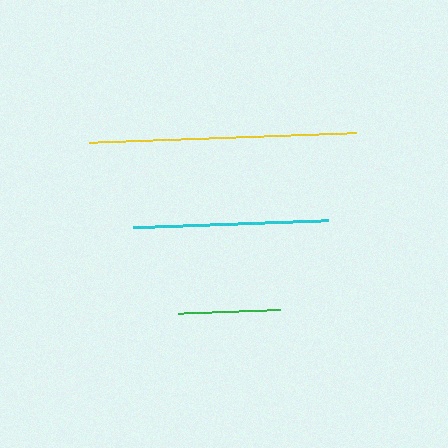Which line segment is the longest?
The yellow line is the longest at approximately 267 pixels.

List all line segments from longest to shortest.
From longest to shortest: yellow, cyan, green.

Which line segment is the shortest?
The green line is the shortest at approximately 103 pixels.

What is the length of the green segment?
The green segment is approximately 103 pixels long.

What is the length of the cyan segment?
The cyan segment is approximately 195 pixels long.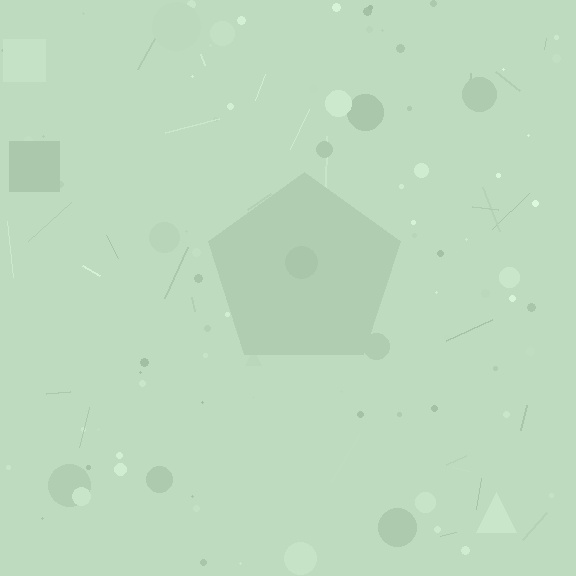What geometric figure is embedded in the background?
A pentagon is embedded in the background.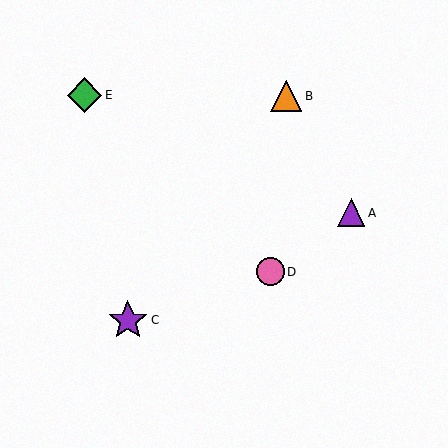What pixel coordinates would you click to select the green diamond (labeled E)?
Click at (85, 95) to select the green diamond E.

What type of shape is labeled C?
Shape C is a purple star.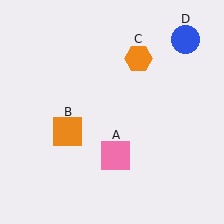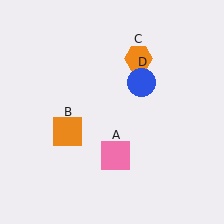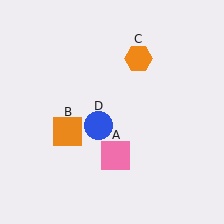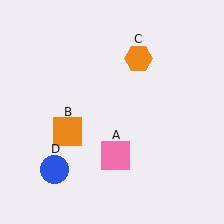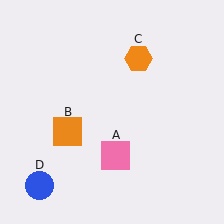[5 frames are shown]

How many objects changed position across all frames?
1 object changed position: blue circle (object D).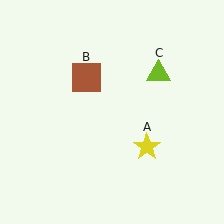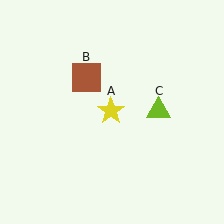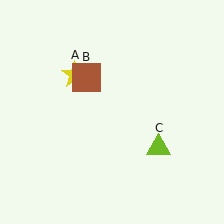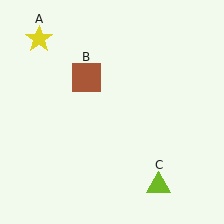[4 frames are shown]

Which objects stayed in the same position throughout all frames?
Brown square (object B) remained stationary.